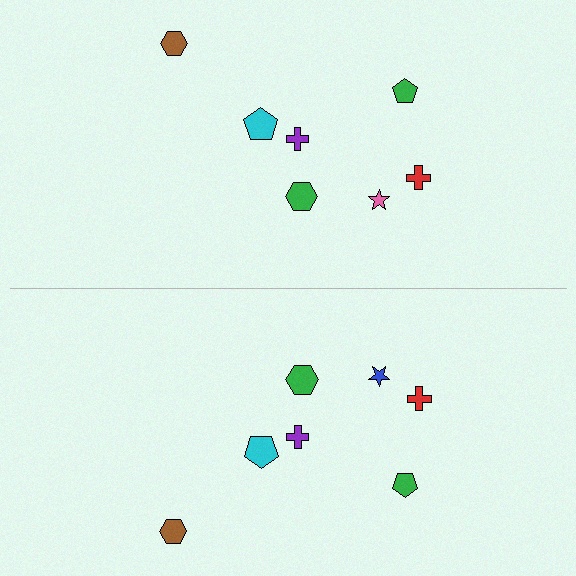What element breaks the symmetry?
The blue star on the bottom side breaks the symmetry — its mirror counterpart is pink.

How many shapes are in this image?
There are 14 shapes in this image.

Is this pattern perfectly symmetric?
No, the pattern is not perfectly symmetric. The blue star on the bottom side breaks the symmetry — its mirror counterpart is pink.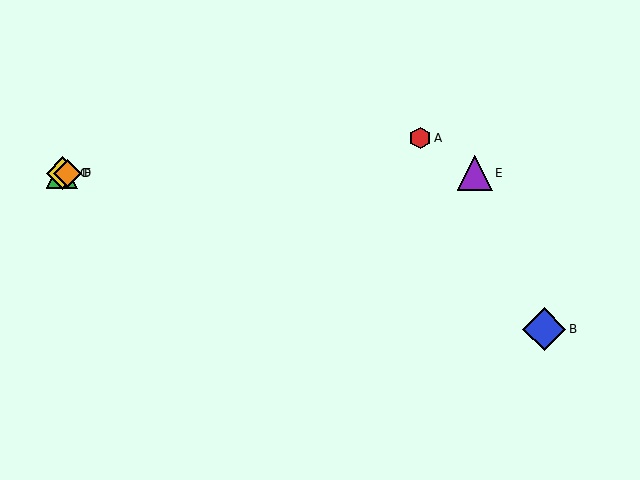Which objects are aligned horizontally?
Objects C, D, E, F are aligned horizontally.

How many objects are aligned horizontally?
4 objects (C, D, E, F) are aligned horizontally.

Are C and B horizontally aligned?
No, C is at y≈173 and B is at y≈329.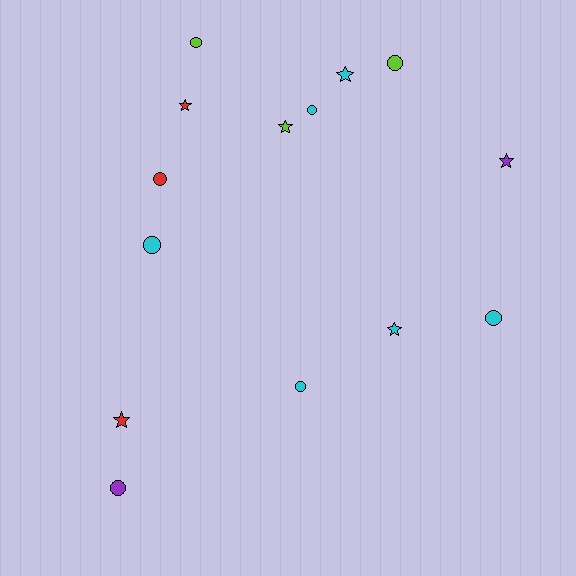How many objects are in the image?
There are 14 objects.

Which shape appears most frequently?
Circle, with 8 objects.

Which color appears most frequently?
Cyan, with 6 objects.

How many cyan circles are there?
There are 4 cyan circles.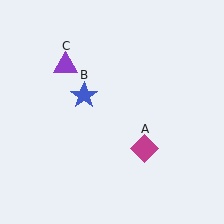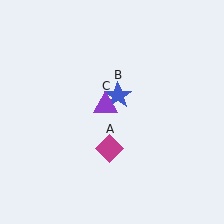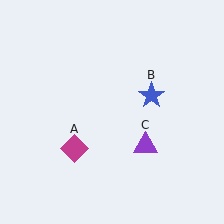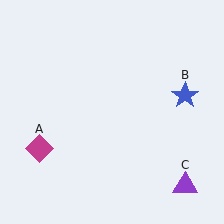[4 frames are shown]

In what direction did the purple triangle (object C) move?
The purple triangle (object C) moved down and to the right.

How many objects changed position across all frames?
3 objects changed position: magenta diamond (object A), blue star (object B), purple triangle (object C).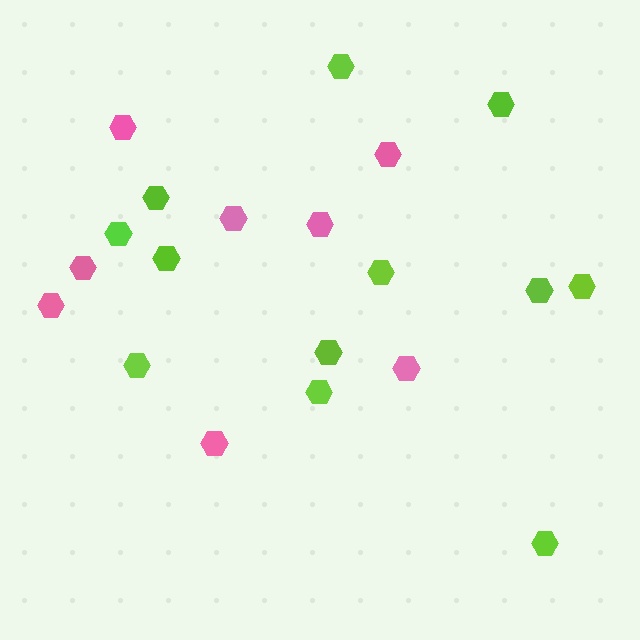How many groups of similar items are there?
There are 2 groups: one group of lime hexagons (12) and one group of pink hexagons (8).